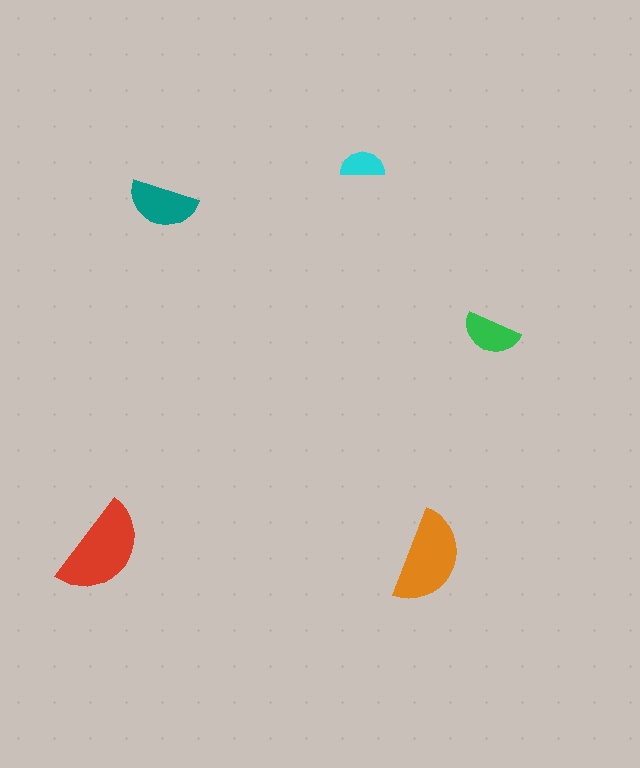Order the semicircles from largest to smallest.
the red one, the orange one, the teal one, the green one, the cyan one.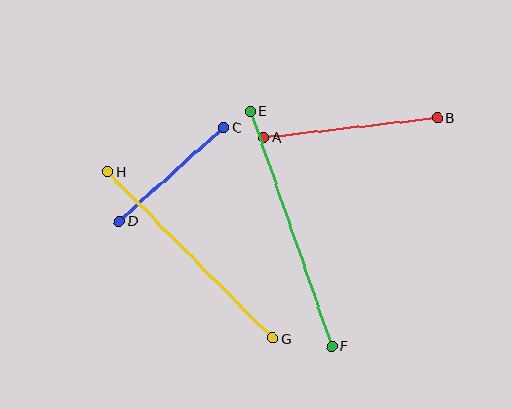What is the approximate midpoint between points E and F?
The midpoint is at approximately (291, 229) pixels.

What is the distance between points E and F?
The distance is approximately 249 pixels.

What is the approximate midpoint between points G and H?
The midpoint is at approximately (190, 255) pixels.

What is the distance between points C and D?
The distance is approximately 140 pixels.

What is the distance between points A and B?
The distance is approximately 175 pixels.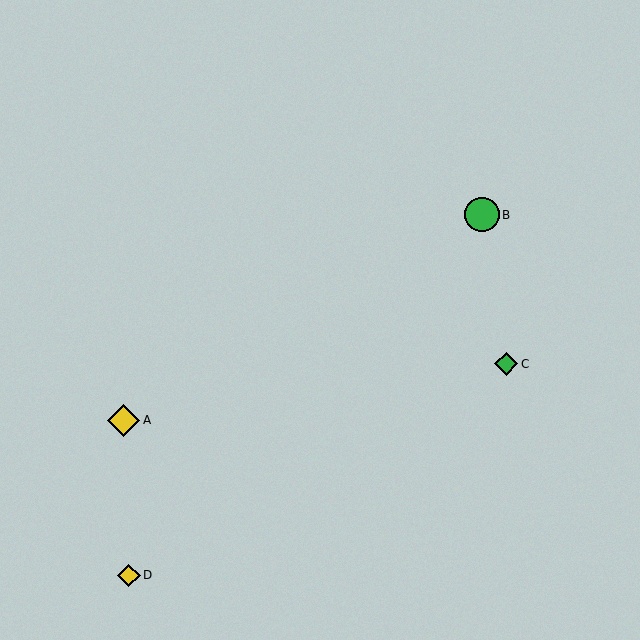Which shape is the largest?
The green circle (labeled B) is the largest.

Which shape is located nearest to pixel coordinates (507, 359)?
The green diamond (labeled C) at (506, 364) is nearest to that location.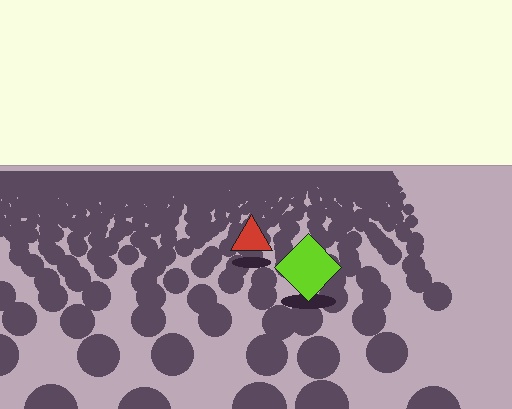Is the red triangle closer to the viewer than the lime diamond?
No. The lime diamond is closer — you can tell from the texture gradient: the ground texture is coarser near it.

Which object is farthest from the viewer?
The red triangle is farthest from the viewer. It appears smaller and the ground texture around it is denser.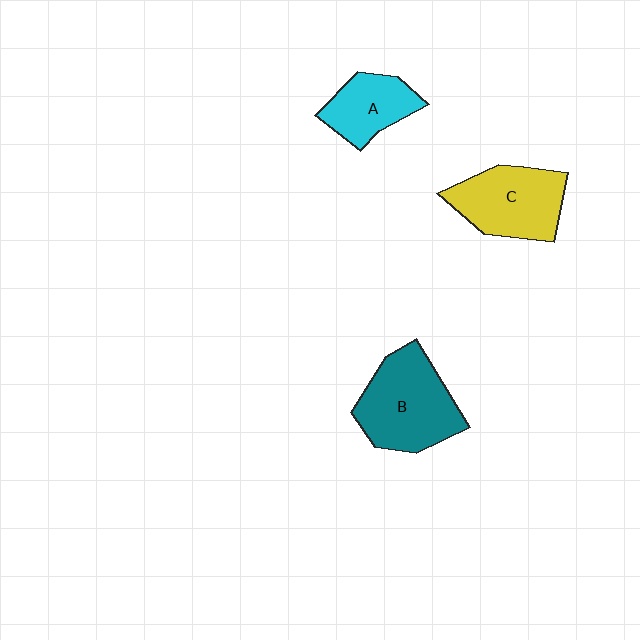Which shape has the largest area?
Shape B (teal).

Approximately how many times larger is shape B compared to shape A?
Approximately 1.7 times.